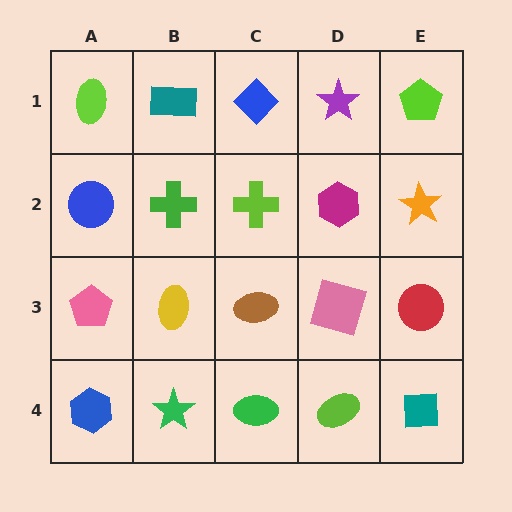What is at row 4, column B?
A green star.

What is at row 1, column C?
A blue diamond.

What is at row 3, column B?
A yellow ellipse.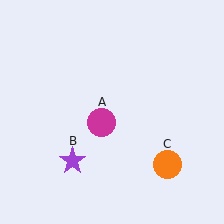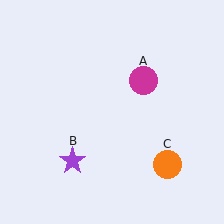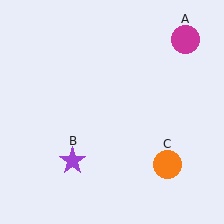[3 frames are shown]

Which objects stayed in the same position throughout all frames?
Purple star (object B) and orange circle (object C) remained stationary.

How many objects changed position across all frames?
1 object changed position: magenta circle (object A).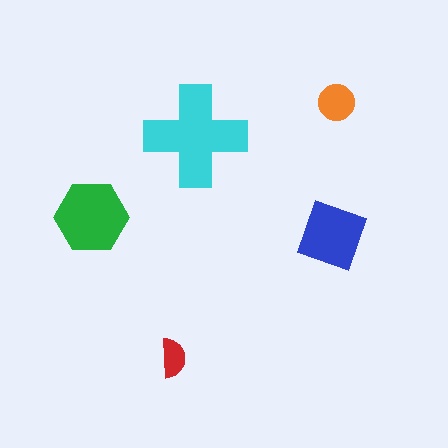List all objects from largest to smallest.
The cyan cross, the green hexagon, the blue diamond, the orange circle, the red semicircle.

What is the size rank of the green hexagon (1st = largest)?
2nd.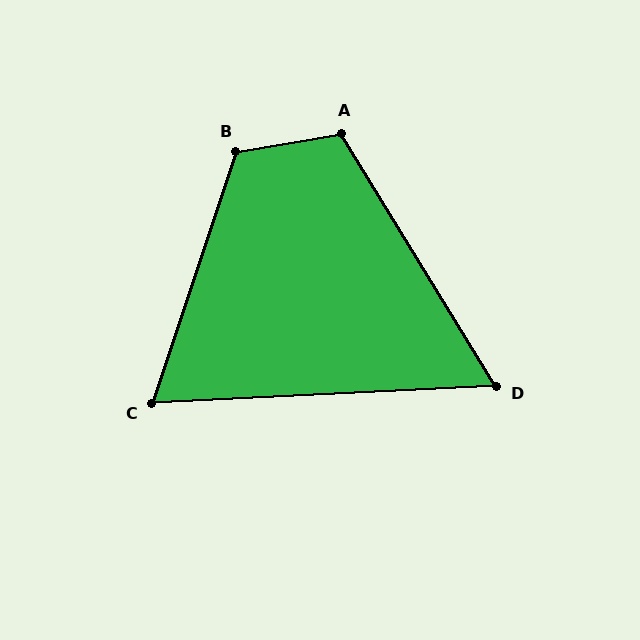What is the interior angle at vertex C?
Approximately 69 degrees (acute).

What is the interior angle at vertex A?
Approximately 111 degrees (obtuse).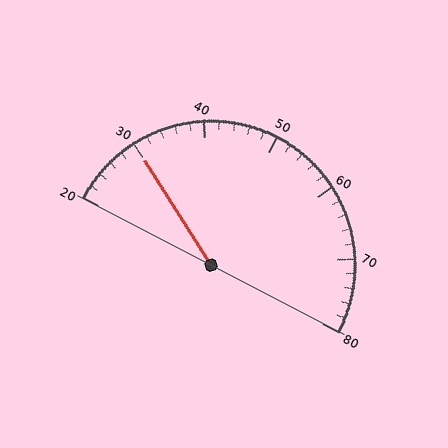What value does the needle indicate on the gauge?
The needle indicates approximately 30.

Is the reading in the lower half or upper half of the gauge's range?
The reading is in the lower half of the range (20 to 80).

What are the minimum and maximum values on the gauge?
The gauge ranges from 20 to 80.